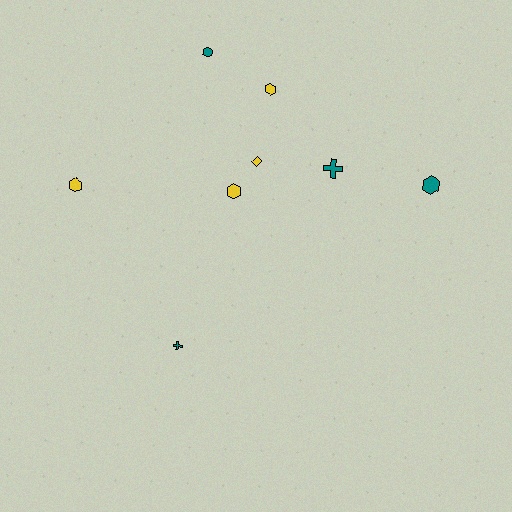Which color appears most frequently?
Yellow, with 4 objects.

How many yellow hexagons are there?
There are 3 yellow hexagons.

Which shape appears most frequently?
Hexagon, with 5 objects.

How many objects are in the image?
There are 8 objects.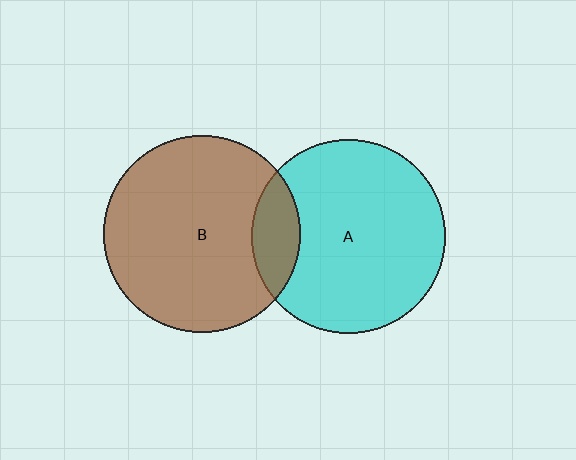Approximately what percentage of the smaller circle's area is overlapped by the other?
Approximately 15%.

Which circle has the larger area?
Circle B (brown).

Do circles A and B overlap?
Yes.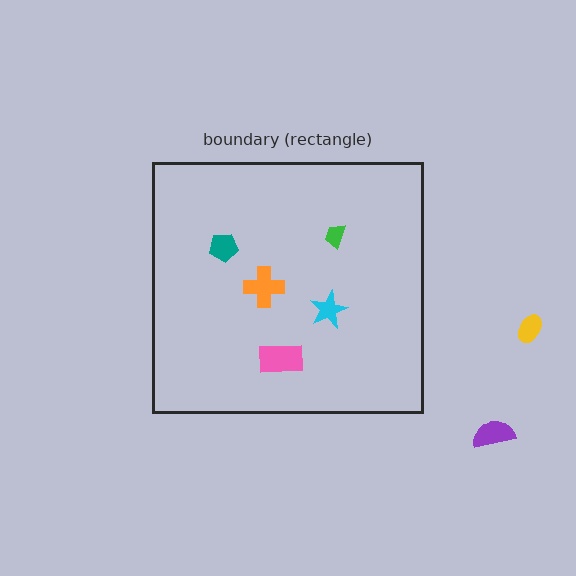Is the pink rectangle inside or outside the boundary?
Inside.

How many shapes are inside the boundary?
5 inside, 2 outside.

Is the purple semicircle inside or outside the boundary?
Outside.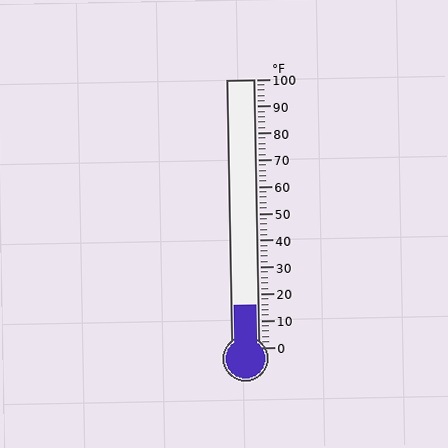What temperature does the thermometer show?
The thermometer shows approximately 16°F.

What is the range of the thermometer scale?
The thermometer scale ranges from 0°F to 100°F.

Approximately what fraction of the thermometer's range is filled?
The thermometer is filled to approximately 15% of its range.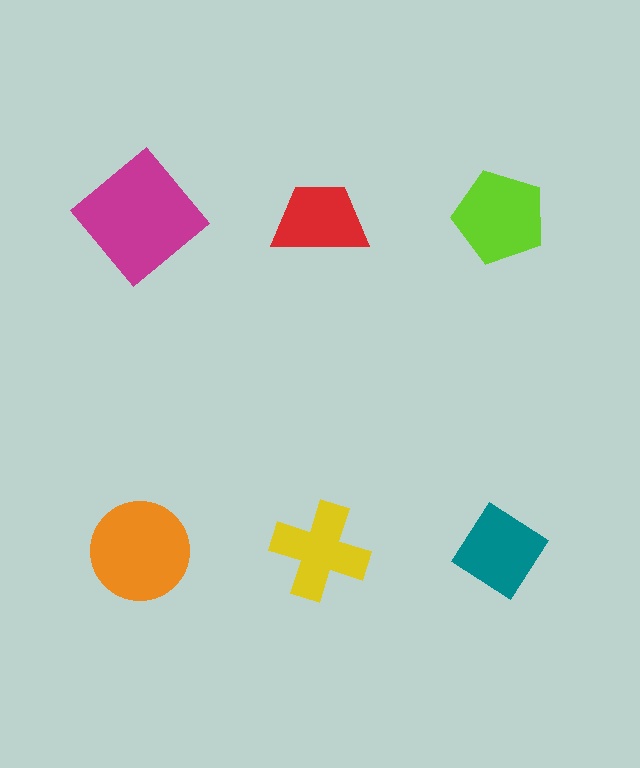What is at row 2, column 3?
A teal diamond.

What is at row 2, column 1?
An orange circle.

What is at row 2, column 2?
A yellow cross.